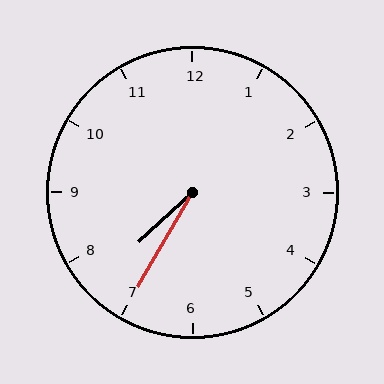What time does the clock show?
7:35.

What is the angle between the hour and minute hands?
Approximately 18 degrees.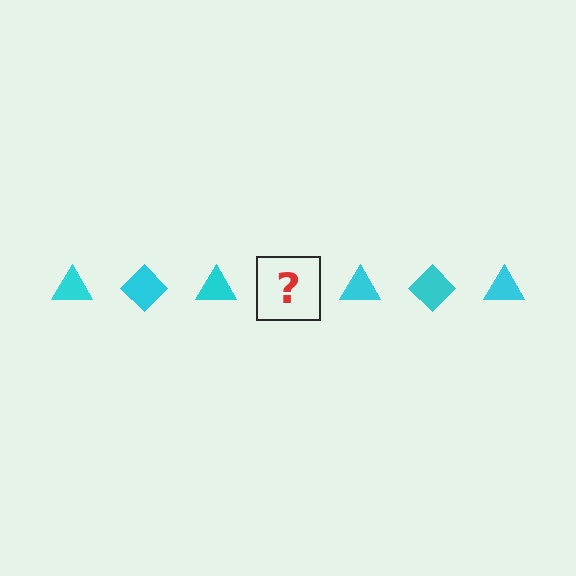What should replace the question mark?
The question mark should be replaced with a cyan diamond.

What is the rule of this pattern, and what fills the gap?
The rule is that the pattern cycles through triangle, diamond shapes in cyan. The gap should be filled with a cyan diamond.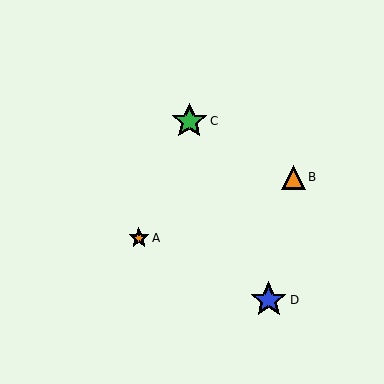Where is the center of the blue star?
The center of the blue star is at (269, 300).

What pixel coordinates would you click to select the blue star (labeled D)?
Click at (269, 300) to select the blue star D.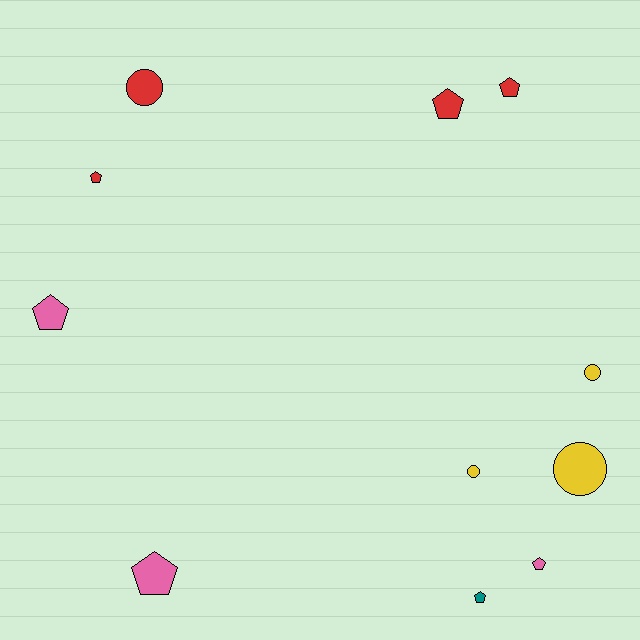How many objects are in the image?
There are 11 objects.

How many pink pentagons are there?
There are 3 pink pentagons.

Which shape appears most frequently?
Pentagon, with 7 objects.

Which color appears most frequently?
Red, with 4 objects.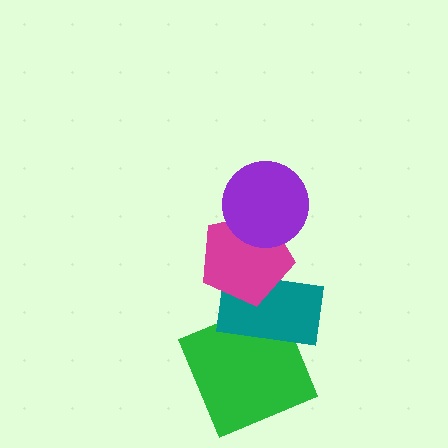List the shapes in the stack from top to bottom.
From top to bottom: the purple circle, the magenta pentagon, the teal rectangle, the green square.